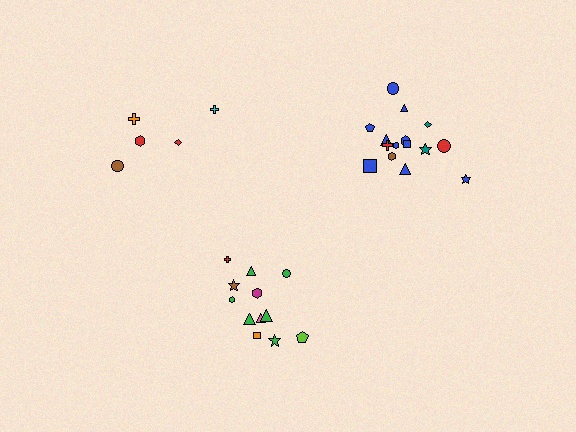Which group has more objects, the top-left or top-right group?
The top-right group.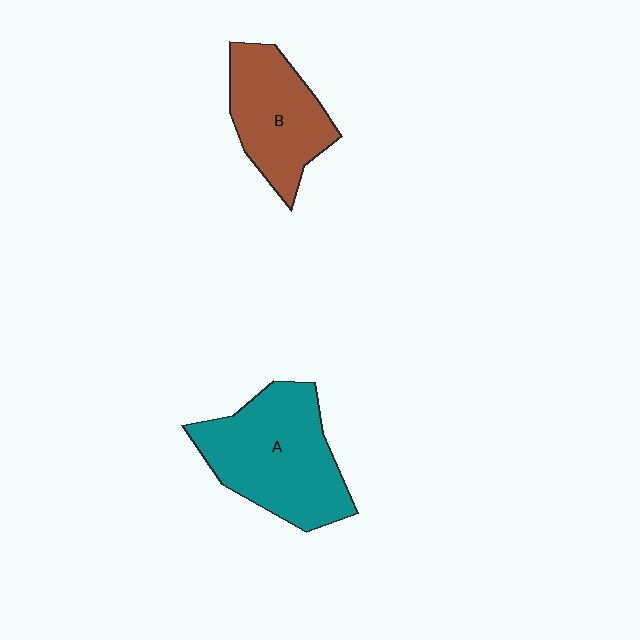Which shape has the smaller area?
Shape B (brown).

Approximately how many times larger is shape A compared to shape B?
Approximately 1.4 times.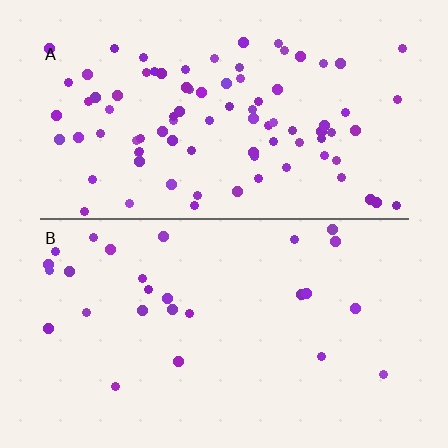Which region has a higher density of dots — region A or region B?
A (the top).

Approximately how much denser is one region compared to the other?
Approximately 3.3× — region A over region B.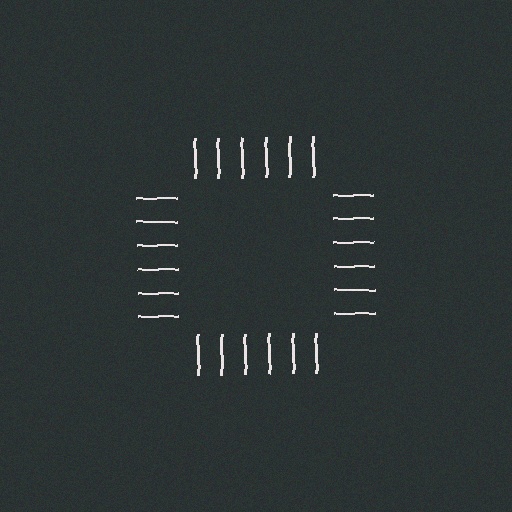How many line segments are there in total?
24 — 6 along each of the 4 edges.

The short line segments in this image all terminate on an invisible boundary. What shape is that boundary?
An illusory square — the line segments terminate on its edges but no continuous stroke is drawn.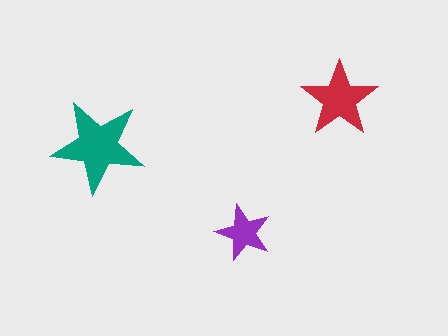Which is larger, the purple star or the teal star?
The teal one.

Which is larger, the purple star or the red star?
The red one.